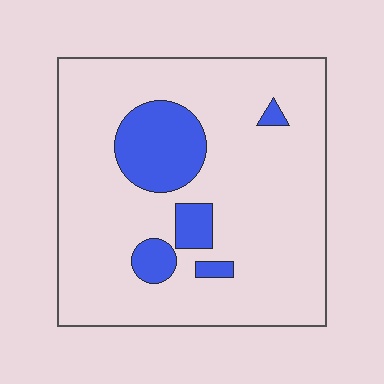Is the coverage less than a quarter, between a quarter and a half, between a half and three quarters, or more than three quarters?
Less than a quarter.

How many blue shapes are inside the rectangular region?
5.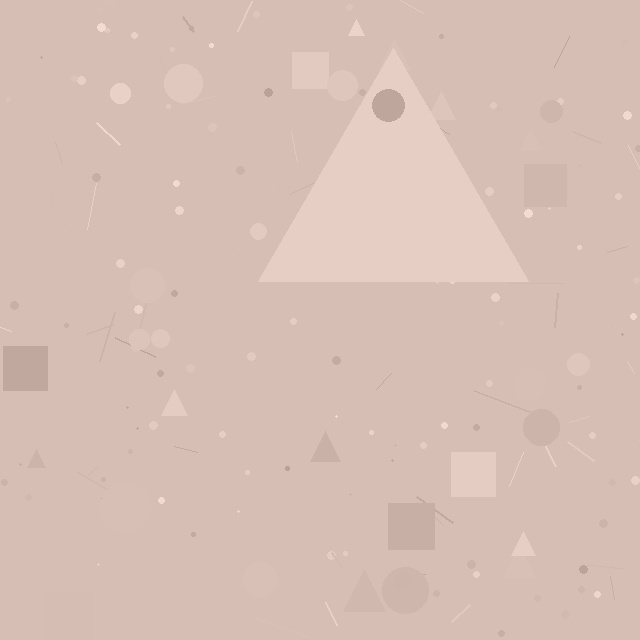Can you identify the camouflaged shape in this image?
The camouflaged shape is a triangle.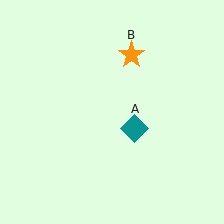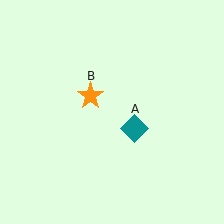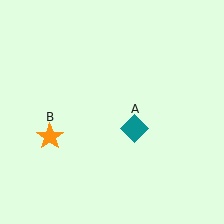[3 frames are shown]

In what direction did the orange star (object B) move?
The orange star (object B) moved down and to the left.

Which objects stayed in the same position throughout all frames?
Teal diamond (object A) remained stationary.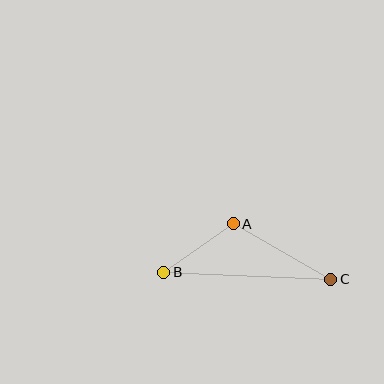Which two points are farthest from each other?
Points B and C are farthest from each other.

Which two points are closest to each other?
Points A and B are closest to each other.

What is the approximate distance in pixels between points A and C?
The distance between A and C is approximately 113 pixels.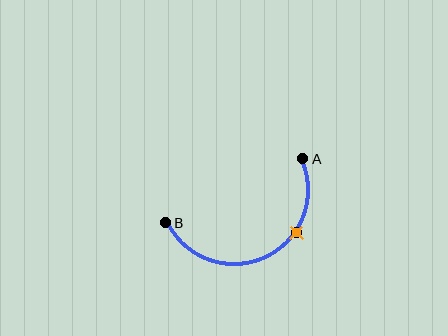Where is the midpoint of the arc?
The arc midpoint is the point on the curve farthest from the straight line joining A and B. It sits below that line.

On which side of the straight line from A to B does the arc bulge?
The arc bulges below the straight line connecting A and B.